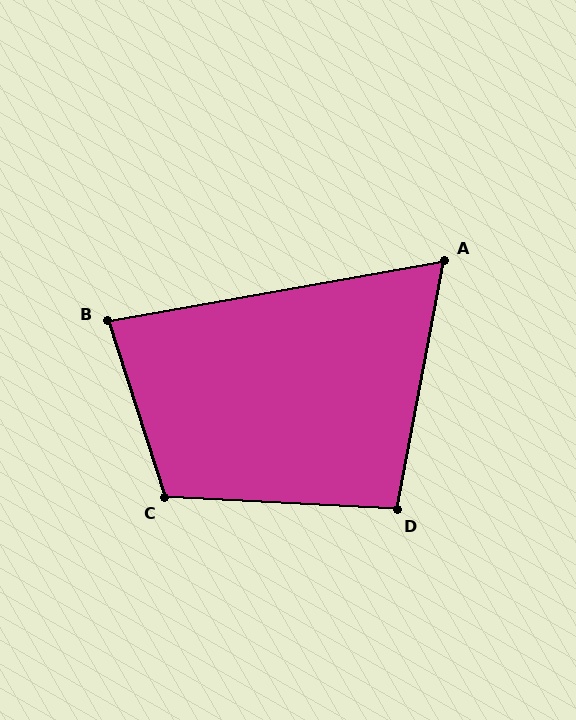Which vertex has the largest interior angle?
C, at approximately 111 degrees.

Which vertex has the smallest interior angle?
A, at approximately 69 degrees.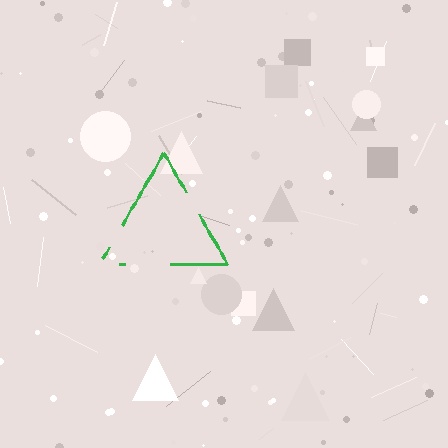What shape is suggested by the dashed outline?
The dashed outline suggests a triangle.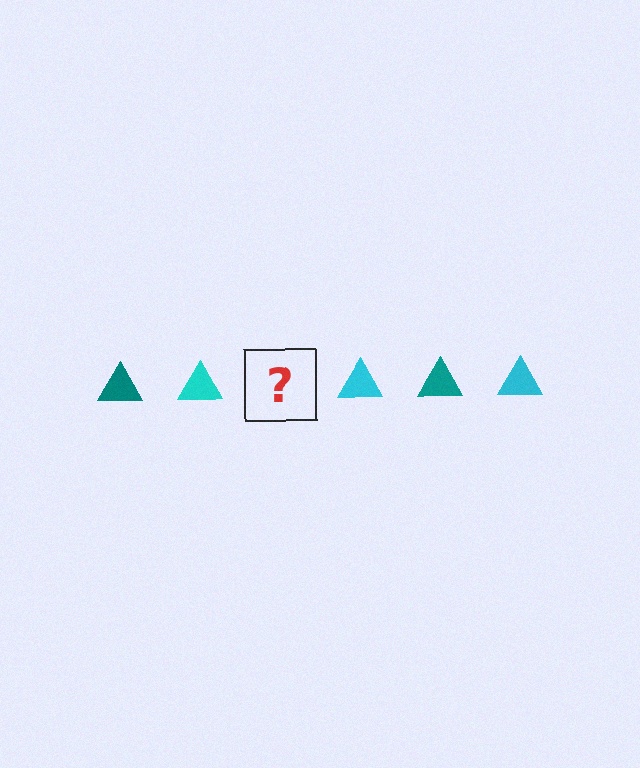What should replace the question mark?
The question mark should be replaced with a teal triangle.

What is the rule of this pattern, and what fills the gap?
The rule is that the pattern cycles through teal, cyan triangles. The gap should be filled with a teal triangle.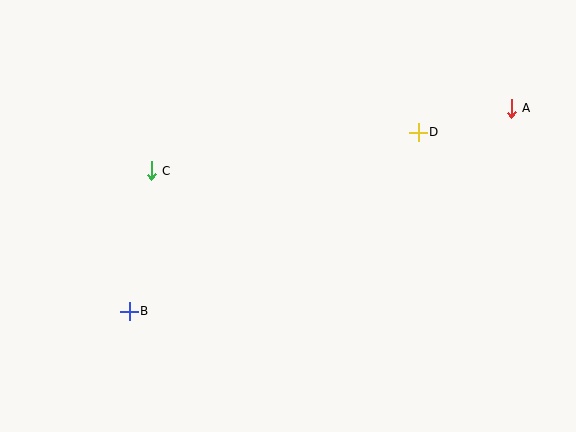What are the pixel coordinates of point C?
Point C is at (151, 171).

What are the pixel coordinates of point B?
Point B is at (129, 311).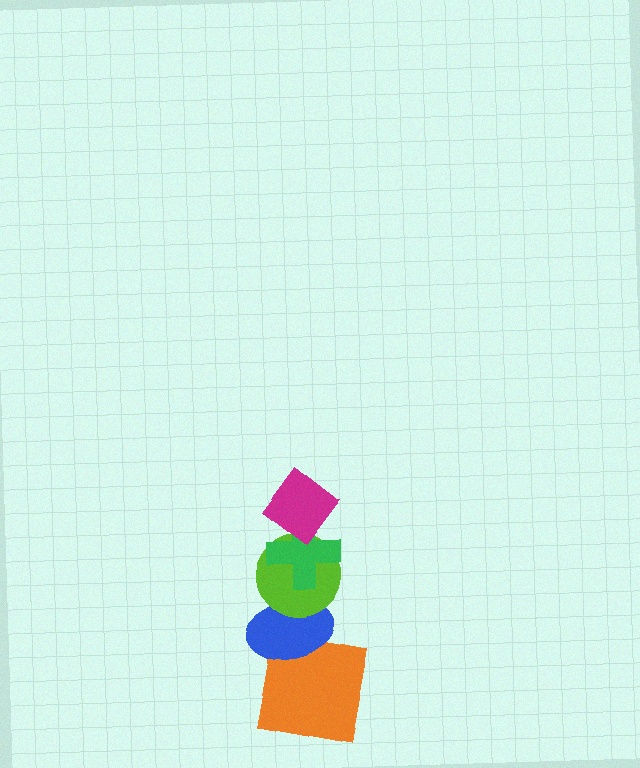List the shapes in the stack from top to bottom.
From top to bottom: the magenta diamond, the green cross, the lime circle, the blue ellipse, the orange square.